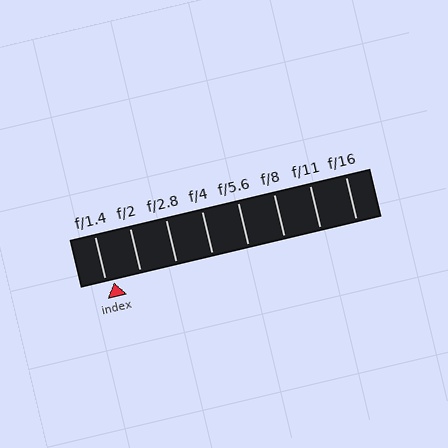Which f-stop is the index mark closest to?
The index mark is closest to f/1.4.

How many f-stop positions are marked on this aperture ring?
There are 8 f-stop positions marked.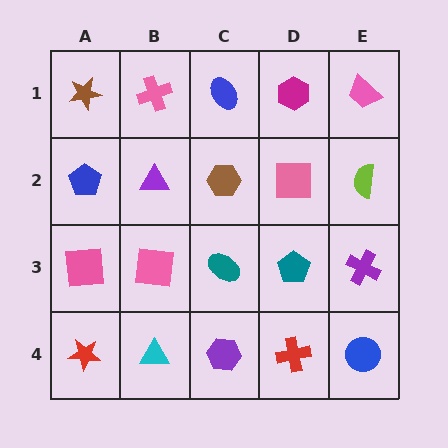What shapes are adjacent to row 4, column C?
A teal ellipse (row 3, column C), a cyan triangle (row 4, column B), a red cross (row 4, column D).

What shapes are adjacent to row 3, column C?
A brown hexagon (row 2, column C), a purple hexagon (row 4, column C), a pink square (row 3, column B), a teal pentagon (row 3, column D).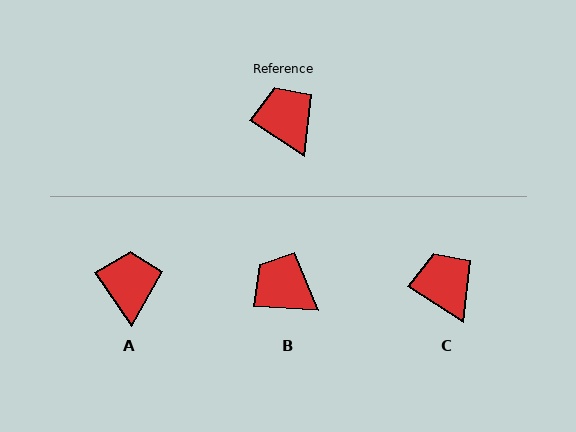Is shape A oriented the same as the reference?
No, it is off by about 23 degrees.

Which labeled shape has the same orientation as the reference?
C.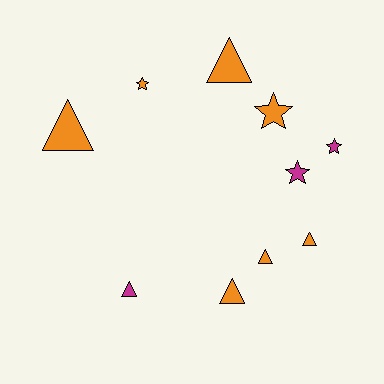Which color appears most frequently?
Orange, with 7 objects.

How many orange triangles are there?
There are 5 orange triangles.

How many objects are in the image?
There are 10 objects.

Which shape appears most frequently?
Triangle, with 6 objects.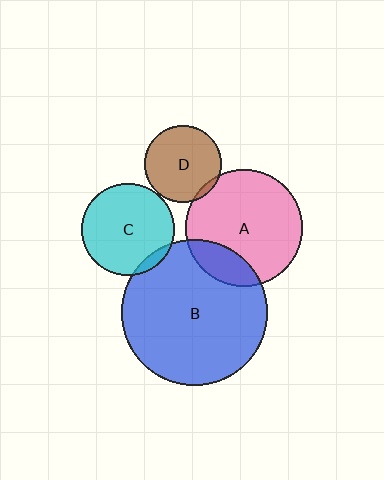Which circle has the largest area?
Circle B (blue).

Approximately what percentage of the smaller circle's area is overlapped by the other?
Approximately 5%.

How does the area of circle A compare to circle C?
Approximately 1.6 times.